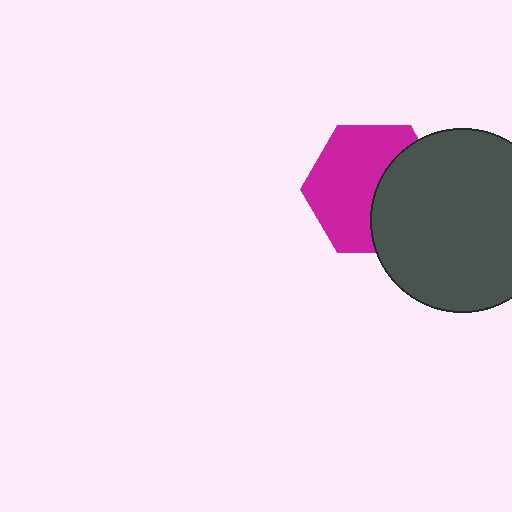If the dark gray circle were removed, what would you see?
You would see the complete magenta hexagon.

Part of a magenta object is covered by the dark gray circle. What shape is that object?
It is a hexagon.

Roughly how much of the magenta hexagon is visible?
About half of it is visible (roughly 59%).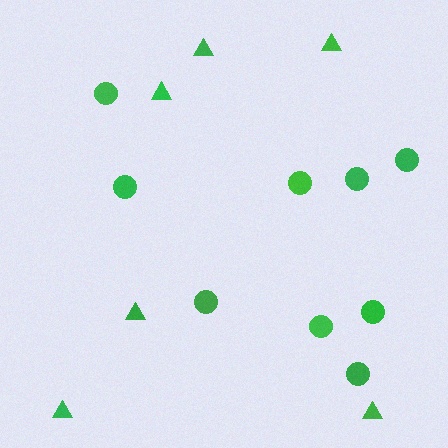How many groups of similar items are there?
There are 2 groups: one group of triangles (6) and one group of circles (9).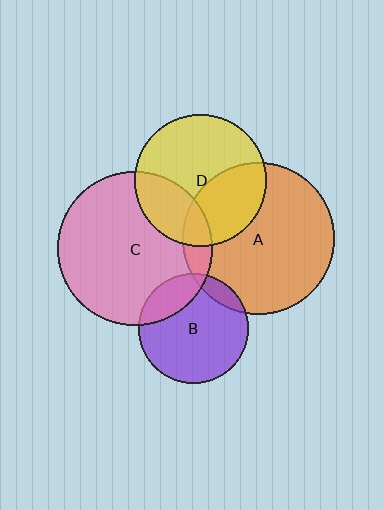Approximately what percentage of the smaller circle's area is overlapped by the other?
Approximately 35%.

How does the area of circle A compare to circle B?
Approximately 1.9 times.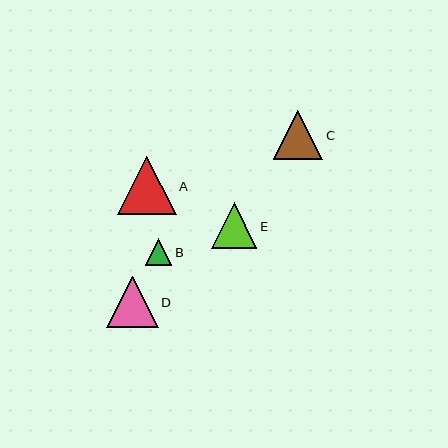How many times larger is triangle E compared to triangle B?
Triangle E is approximately 1.7 times the size of triangle B.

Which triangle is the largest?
Triangle A is the largest with a size of approximately 59 pixels.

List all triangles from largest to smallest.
From largest to smallest: A, D, C, E, B.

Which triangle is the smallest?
Triangle B is the smallest with a size of approximately 27 pixels.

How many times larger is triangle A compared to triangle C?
Triangle A is approximately 1.2 times the size of triangle C.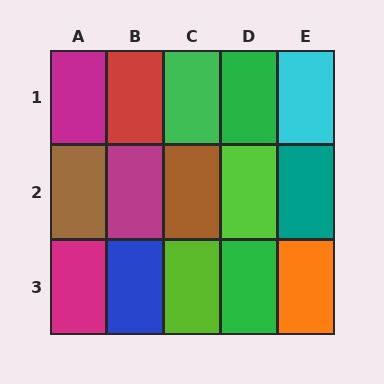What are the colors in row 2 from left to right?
Brown, magenta, brown, lime, teal.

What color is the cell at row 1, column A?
Magenta.